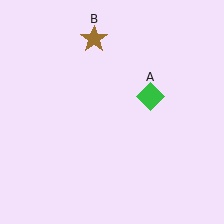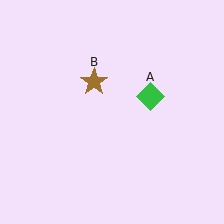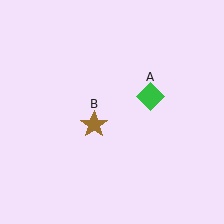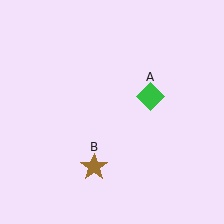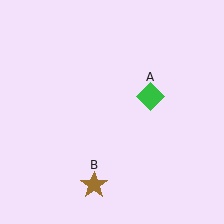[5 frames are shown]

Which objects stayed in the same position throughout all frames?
Green diamond (object A) remained stationary.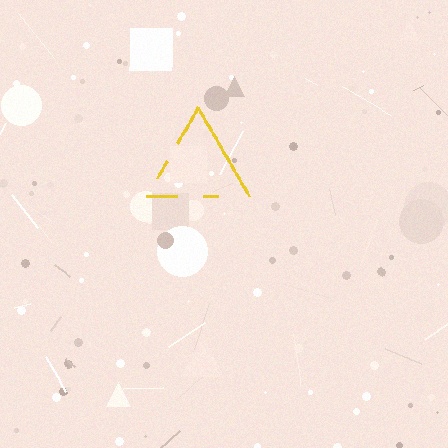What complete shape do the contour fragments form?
The contour fragments form a triangle.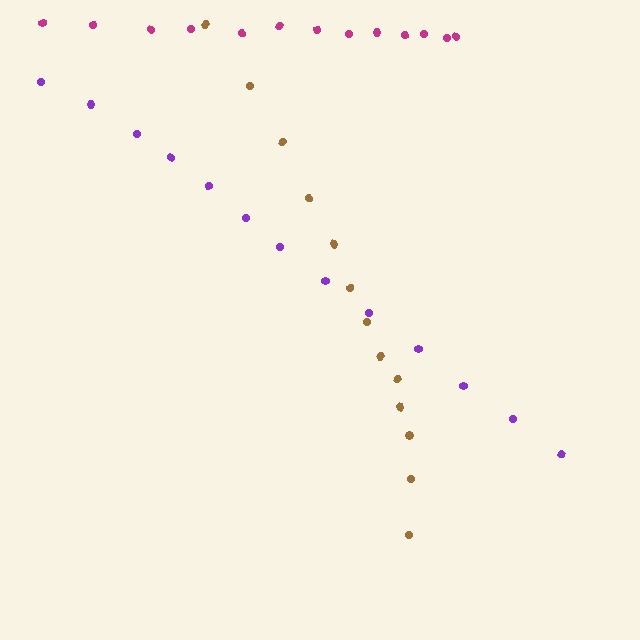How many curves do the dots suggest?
There are 3 distinct paths.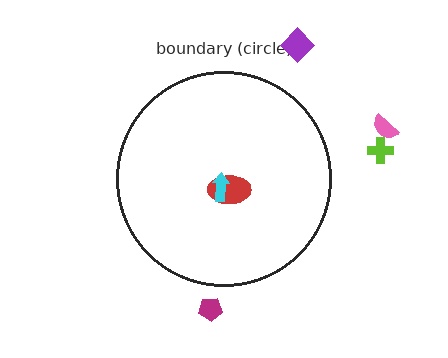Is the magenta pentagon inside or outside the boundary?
Outside.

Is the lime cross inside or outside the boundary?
Outside.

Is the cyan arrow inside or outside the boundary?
Inside.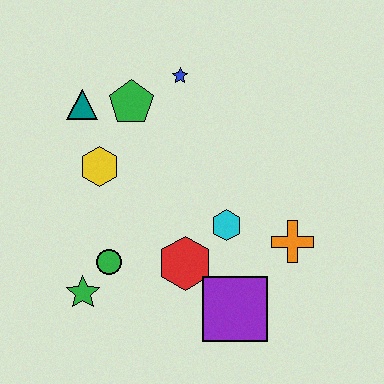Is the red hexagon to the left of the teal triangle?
No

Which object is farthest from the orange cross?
The teal triangle is farthest from the orange cross.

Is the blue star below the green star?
No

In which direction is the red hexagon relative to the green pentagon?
The red hexagon is below the green pentagon.